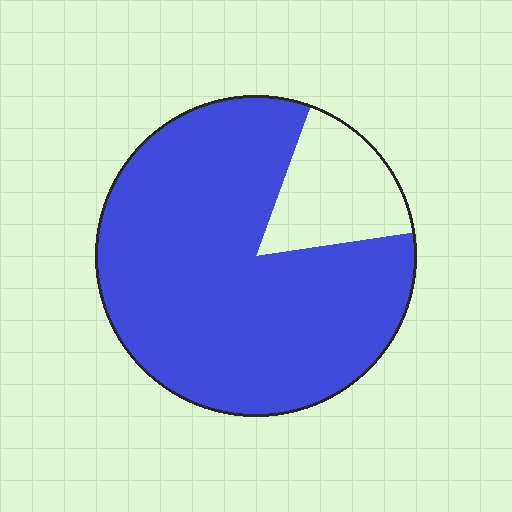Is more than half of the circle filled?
Yes.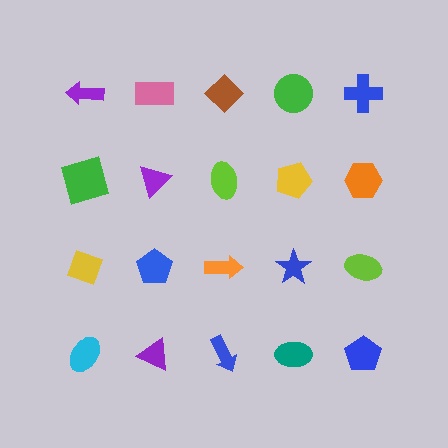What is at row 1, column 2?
A pink rectangle.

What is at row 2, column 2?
A purple triangle.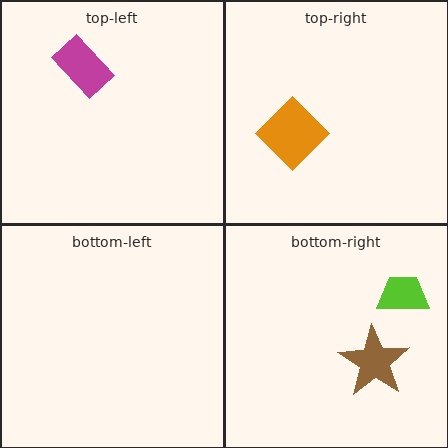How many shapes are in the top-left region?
1.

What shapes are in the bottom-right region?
The brown star, the lime trapezoid.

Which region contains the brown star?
The bottom-right region.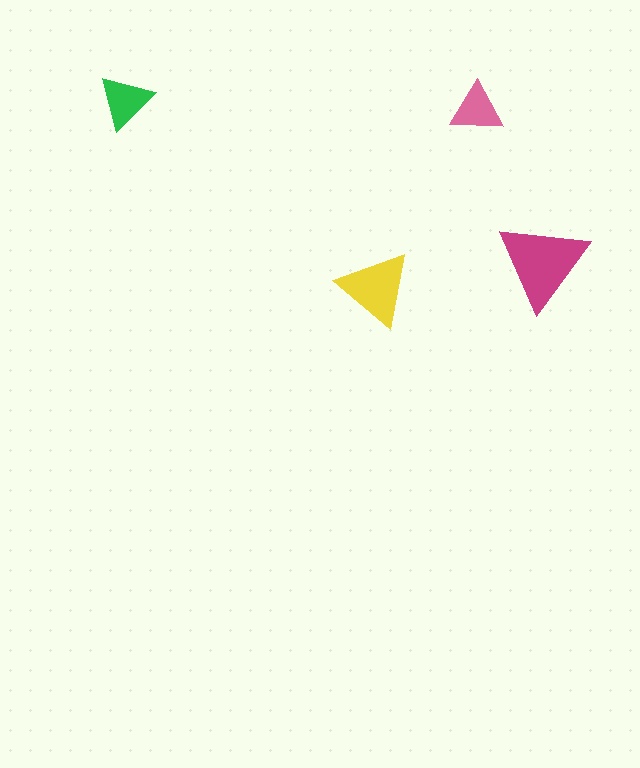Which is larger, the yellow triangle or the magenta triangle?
The magenta one.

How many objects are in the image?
There are 4 objects in the image.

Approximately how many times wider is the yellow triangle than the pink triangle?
About 1.5 times wider.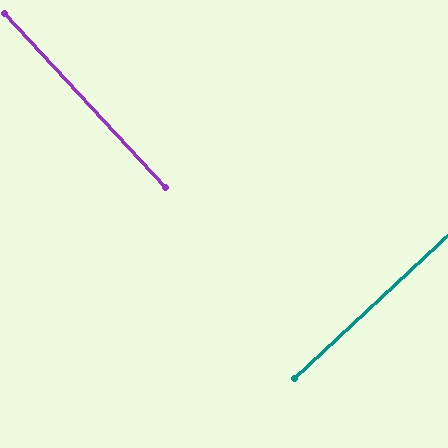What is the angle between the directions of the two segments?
Approximately 90 degrees.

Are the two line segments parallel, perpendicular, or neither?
Perpendicular — they meet at approximately 90°.